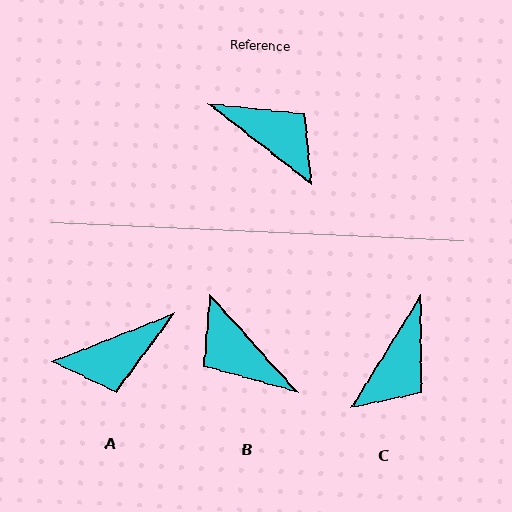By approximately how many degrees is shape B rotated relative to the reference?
Approximately 170 degrees counter-clockwise.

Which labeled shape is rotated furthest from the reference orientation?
B, about 170 degrees away.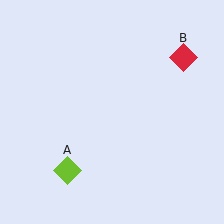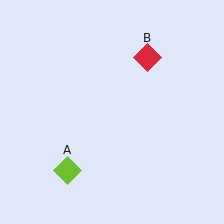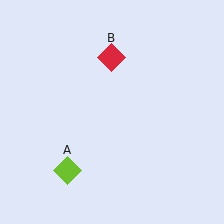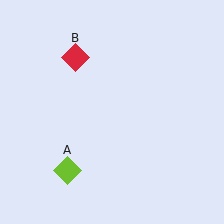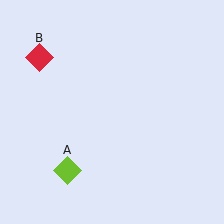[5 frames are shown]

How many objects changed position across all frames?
1 object changed position: red diamond (object B).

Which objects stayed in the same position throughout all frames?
Lime diamond (object A) remained stationary.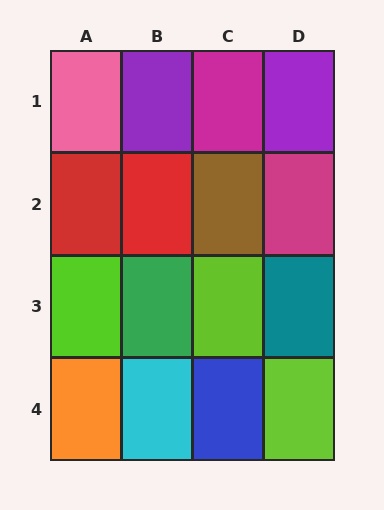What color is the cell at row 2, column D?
Magenta.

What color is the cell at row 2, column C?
Brown.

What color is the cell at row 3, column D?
Teal.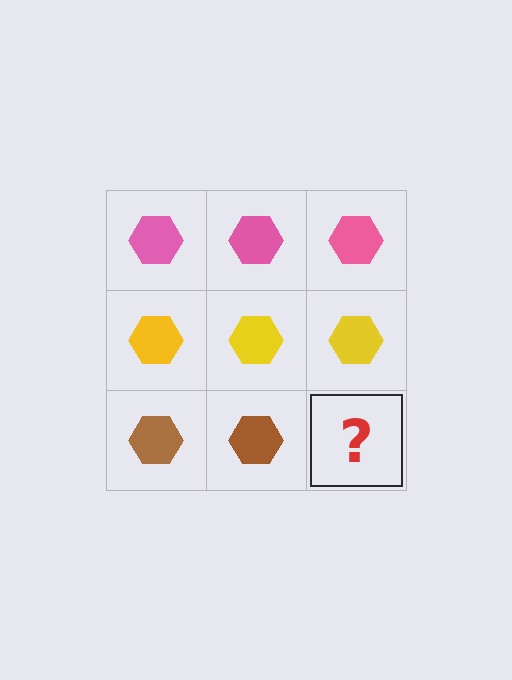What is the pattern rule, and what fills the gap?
The rule is that each row has a consistent color. The gap should be filled with a brown hexagon.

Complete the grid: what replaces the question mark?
The question mark should be replaced with a brown hexagon.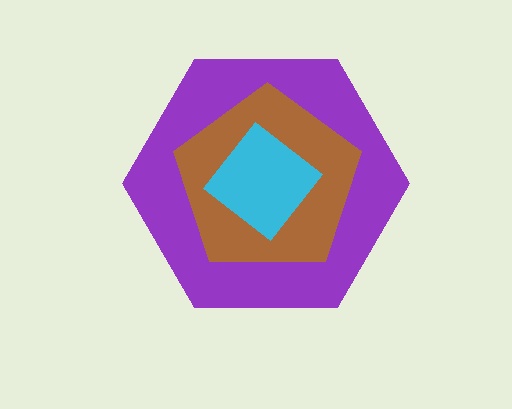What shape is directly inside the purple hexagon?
The brown pentagon.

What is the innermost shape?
The cyan diamond.